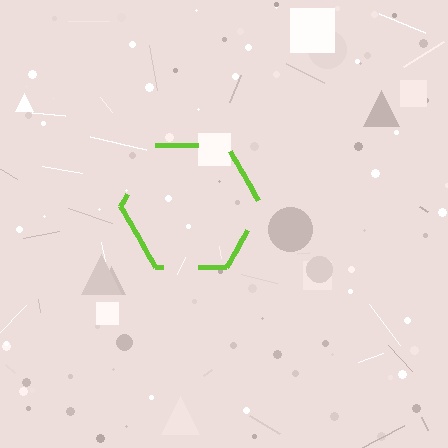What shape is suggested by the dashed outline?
The dashed outline suggests a hexagon.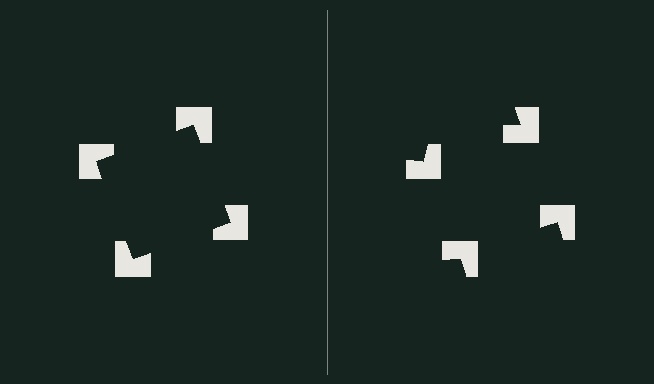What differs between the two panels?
The notched squares are positioned identically on both sides; only the wedge orientations differ. On the left they align to a square; on the right they are misaligned.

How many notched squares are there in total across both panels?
8 — 4 on each side.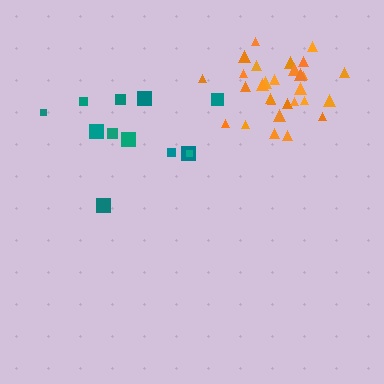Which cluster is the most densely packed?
Orange.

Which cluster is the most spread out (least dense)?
Teal.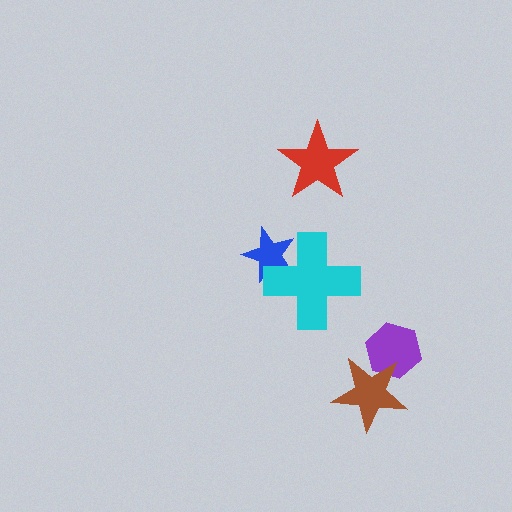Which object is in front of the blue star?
The cyan cross is in front of the blue star.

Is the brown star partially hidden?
No, no other shape covers it.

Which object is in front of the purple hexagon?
The brown star is in front of the purple hexagon.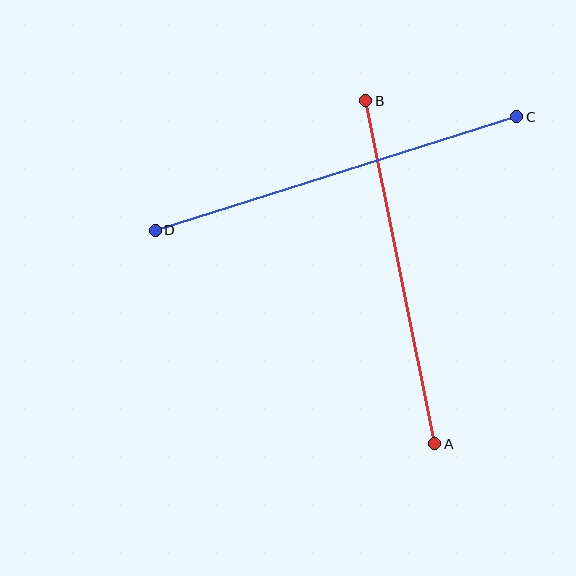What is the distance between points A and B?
The distance is approximately 350 pixels.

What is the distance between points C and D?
The distance is approximately 379 pixels.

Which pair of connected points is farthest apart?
Points C and D are farthest apart.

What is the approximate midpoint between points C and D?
The midpoint is at approximately (336, 173) pixels.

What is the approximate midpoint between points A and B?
The midpoint is at approximately (400, 272) pixels.